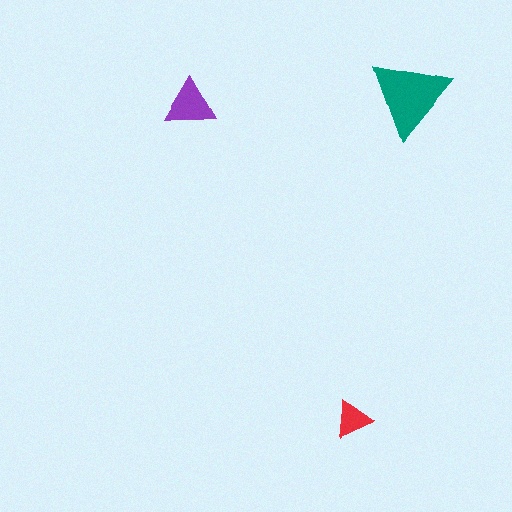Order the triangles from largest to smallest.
the teal one, the purple one, the red one.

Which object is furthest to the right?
The teal triangle is rightmost.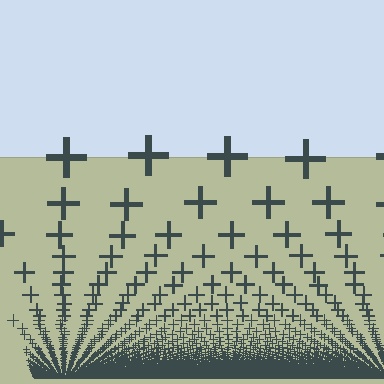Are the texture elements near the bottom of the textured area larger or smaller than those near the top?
Smaller. The gradient is inverted — elements near the bottom are smaller and denser.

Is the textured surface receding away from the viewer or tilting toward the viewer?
The surface appears to tilt toward the viewer. Texture elements get larger and sparser toward the top.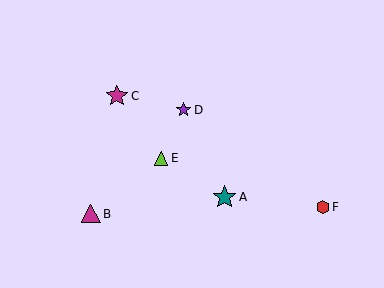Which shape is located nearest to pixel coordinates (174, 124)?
The purple star (labeled D) at (184, 110) is nearest to that location.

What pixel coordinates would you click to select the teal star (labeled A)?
Click at (225, 197) to select the teal star A.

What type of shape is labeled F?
Shape F is a red hexagon.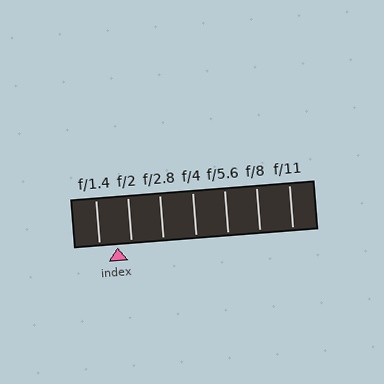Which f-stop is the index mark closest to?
The index mark is closest to f/2.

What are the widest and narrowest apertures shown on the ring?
The widest aperture shown is f/1.4 and the narrowest is f/11.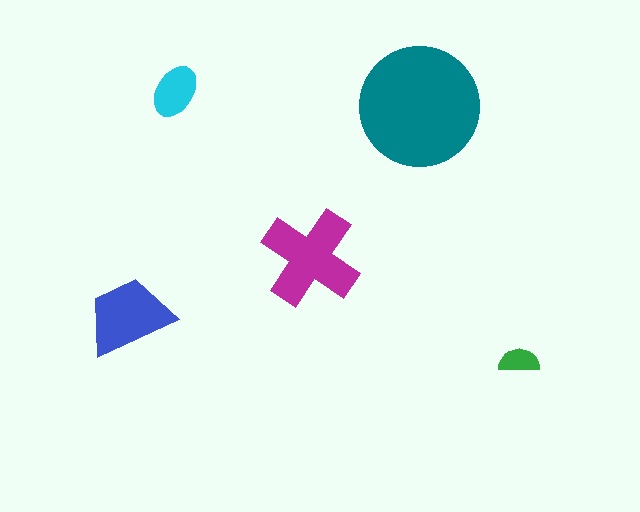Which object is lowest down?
The green semicircle is bottommost.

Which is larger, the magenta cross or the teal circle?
The teal circle.